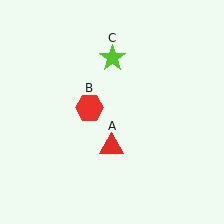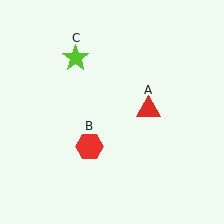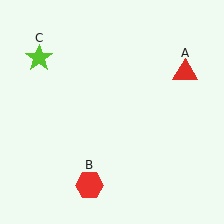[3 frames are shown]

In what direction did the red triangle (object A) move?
The red triangle (object A) moved up and to the right.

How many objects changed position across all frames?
3 objects changed position: red triangle (object A), red hexagon (object B), lime star (object C).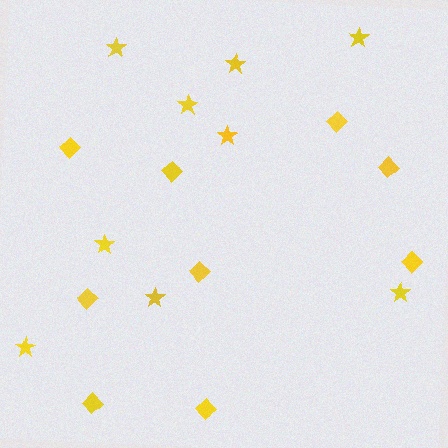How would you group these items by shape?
There are 2 groups: one group of diamonds (9) and one group of stars (9).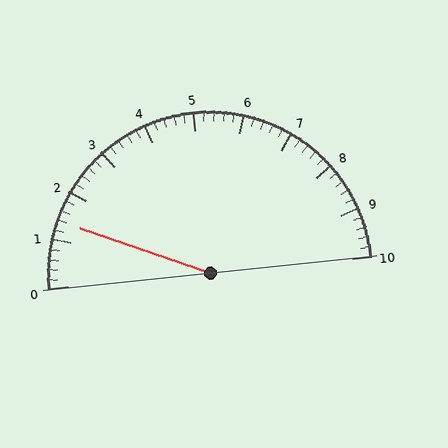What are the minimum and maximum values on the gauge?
The gauge ranges from 0 to 10.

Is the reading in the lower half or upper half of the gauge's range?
The reading is in the lower half of the range (0 to 10).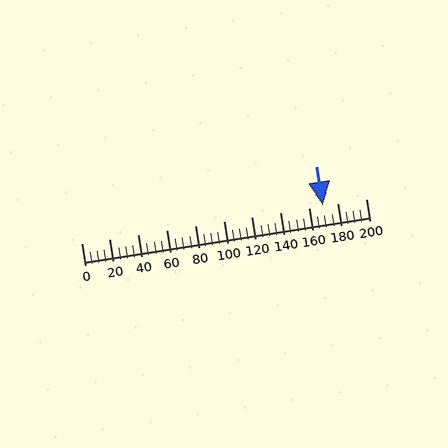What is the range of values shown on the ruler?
The ruler shows values from 0 to 200.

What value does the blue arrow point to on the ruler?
The blue arrow points to approximately 170.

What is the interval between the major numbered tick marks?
The major tick marks are spaced 20 units apart.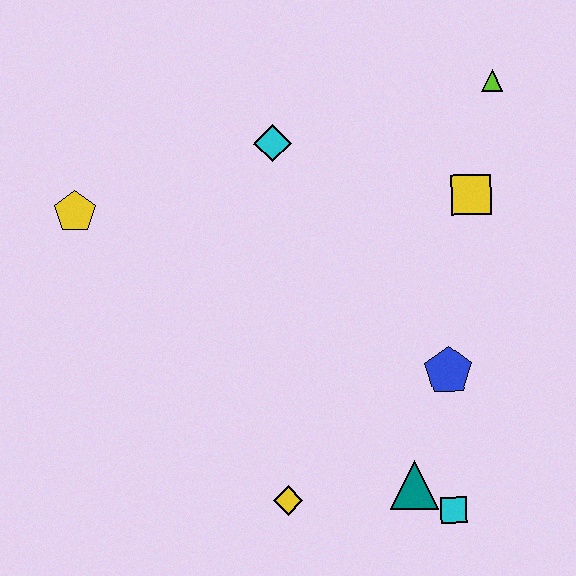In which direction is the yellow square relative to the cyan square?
The yellow square is above the cyan square.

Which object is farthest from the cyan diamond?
The cyan square is farthest from the cyan diamond.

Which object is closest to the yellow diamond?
The teal triangle is closest to the yellow diamond.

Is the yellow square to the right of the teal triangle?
Yes